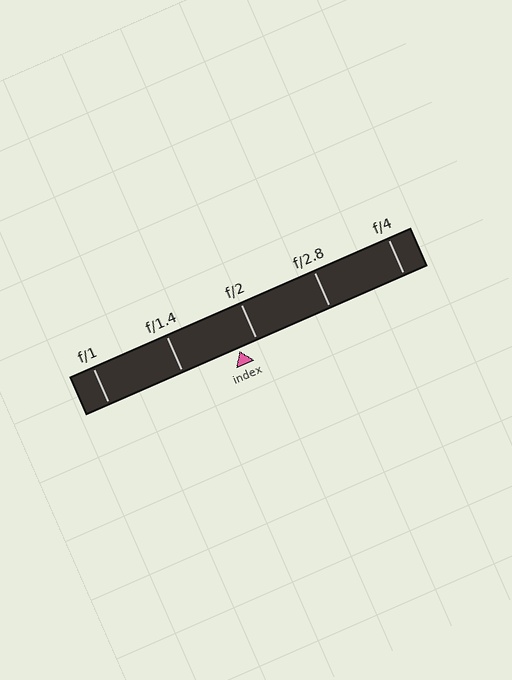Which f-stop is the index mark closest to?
The index mark is closest to f/2.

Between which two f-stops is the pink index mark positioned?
The index mark is between f/1.4 and f/2.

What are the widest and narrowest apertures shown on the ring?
The widest aperture shown is f/1 and the narrowest is f/4.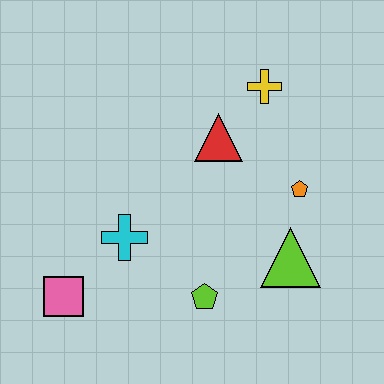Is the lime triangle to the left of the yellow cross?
No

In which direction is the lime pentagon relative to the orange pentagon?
The lime pentagon is below the orange pentagon.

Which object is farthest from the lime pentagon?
The yellow cross is farthest from the lime pentagon.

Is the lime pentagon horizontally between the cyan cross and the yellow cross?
Yes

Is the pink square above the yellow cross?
No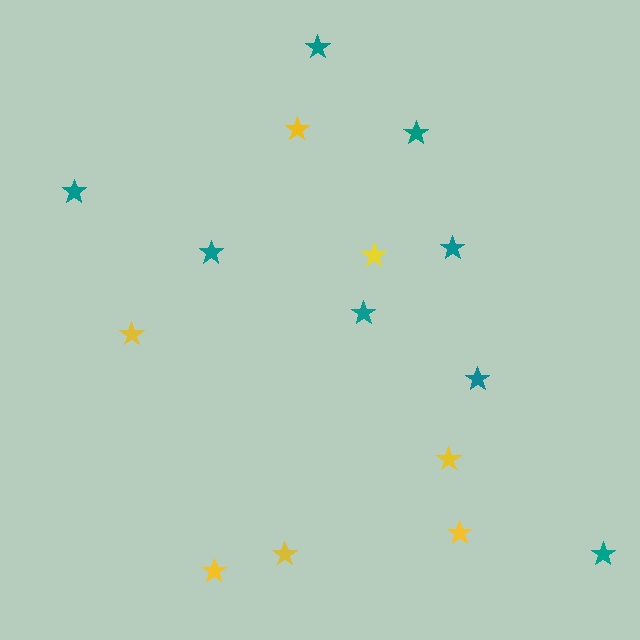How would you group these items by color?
There are 2 groups: one group of teal stars (8) and one group of yellow stars (7).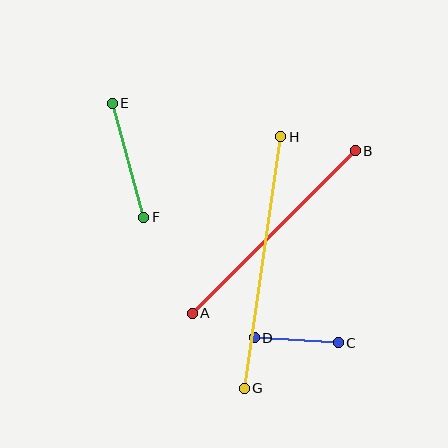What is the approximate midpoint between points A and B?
The midpoint is at approximately (274, 232) pixels.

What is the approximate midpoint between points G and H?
The midpoint is at approximately (263, 263) pixels.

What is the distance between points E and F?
The distance is approximately 118 pixels.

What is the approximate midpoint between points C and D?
The midpoint is at approximately (296, 340) pixels.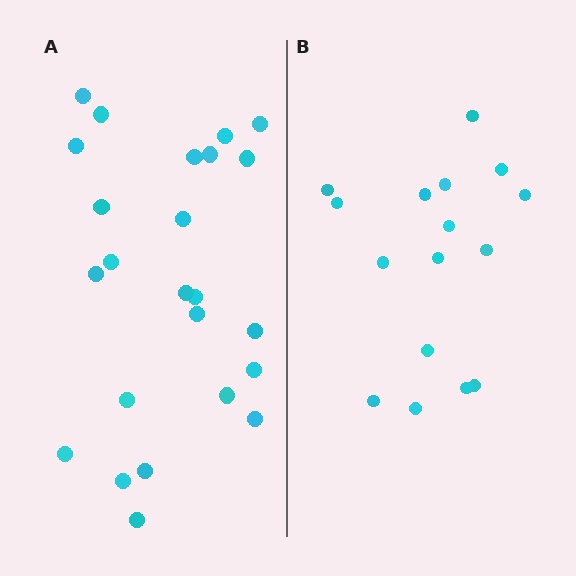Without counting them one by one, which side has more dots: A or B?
Region A (the left region) has more dots.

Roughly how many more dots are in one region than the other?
Region A has roughly 8 or so more dots than region B.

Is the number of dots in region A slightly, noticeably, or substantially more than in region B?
Region A has substantially more. The ratio is roughly 1.5 to 1.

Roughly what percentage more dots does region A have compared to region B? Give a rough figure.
About 50% more.